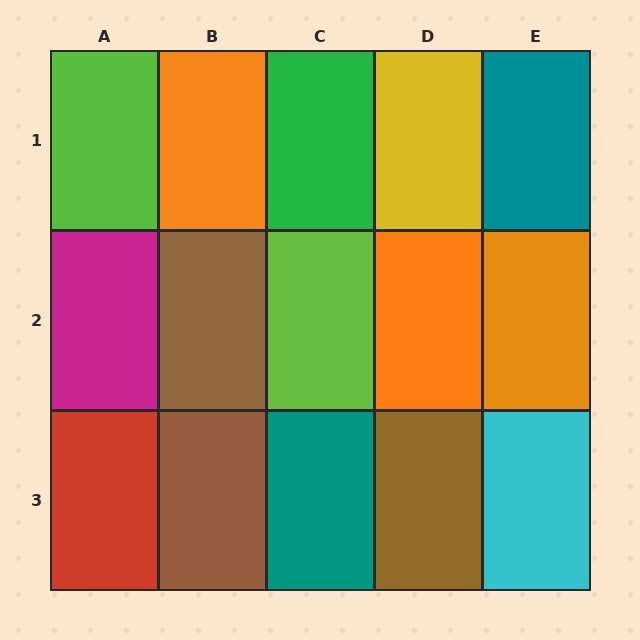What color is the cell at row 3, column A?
Red.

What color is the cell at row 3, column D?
Brown.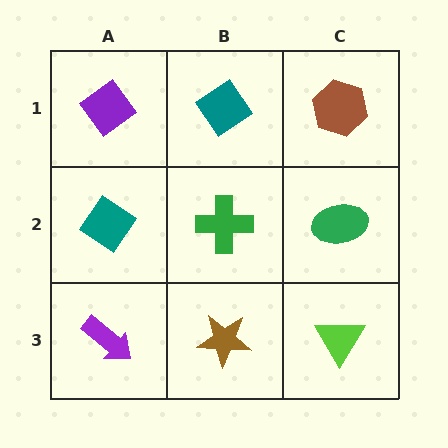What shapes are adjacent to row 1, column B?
A green cross (row 2, column B), a purple diamond (row 1, column A), a brown hexagon (row 1, column C).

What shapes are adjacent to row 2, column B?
A teal diamond (row 1, column B), a brown star (row 3, column B), a teal diamond (row 2, column A), a green ellipse (row 2, column C).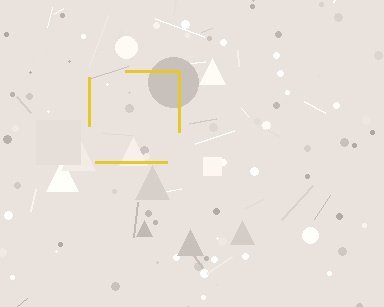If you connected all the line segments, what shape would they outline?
They would outline a square.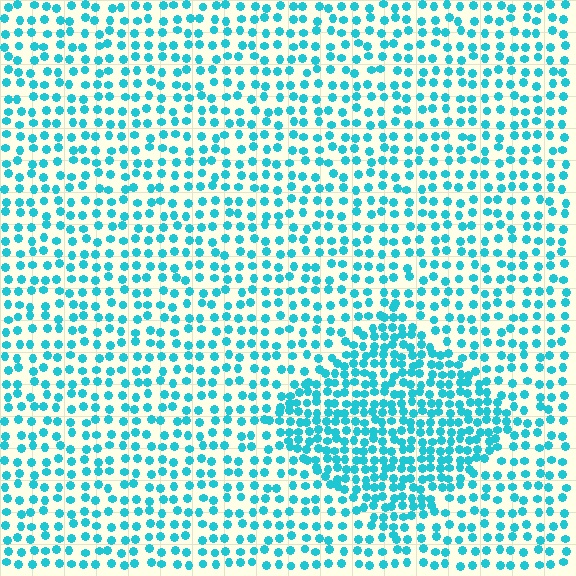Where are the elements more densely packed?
The elements are more densely packed inside the diamond boundary.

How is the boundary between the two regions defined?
The boundary is defined by a change in element density (approximately 1.9x ratio). All elements are the same color, size, and shape.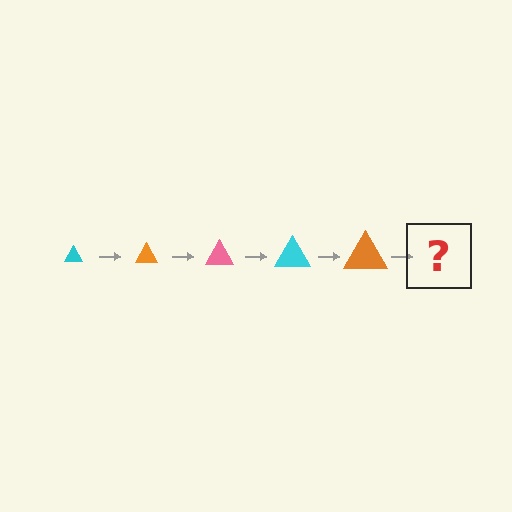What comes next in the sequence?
The next element should be a pink triangle, larger than the previous one.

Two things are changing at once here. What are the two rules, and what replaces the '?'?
The two rules are that the triangle grows larger each step and the color cycles through cyan, orange, and pink. The '?' should be a pink triangle, larger than the previous one.